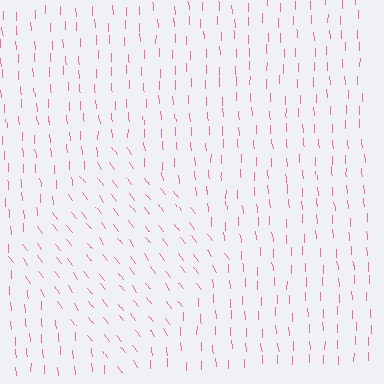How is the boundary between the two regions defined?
The boundary is defined purely by a change in line orientation (approximately 35 degrees difference). All lines are the same color and thickness.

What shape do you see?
I see a diamond.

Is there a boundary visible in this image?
Yes, there is a texture boundary formed by a change in line orientation.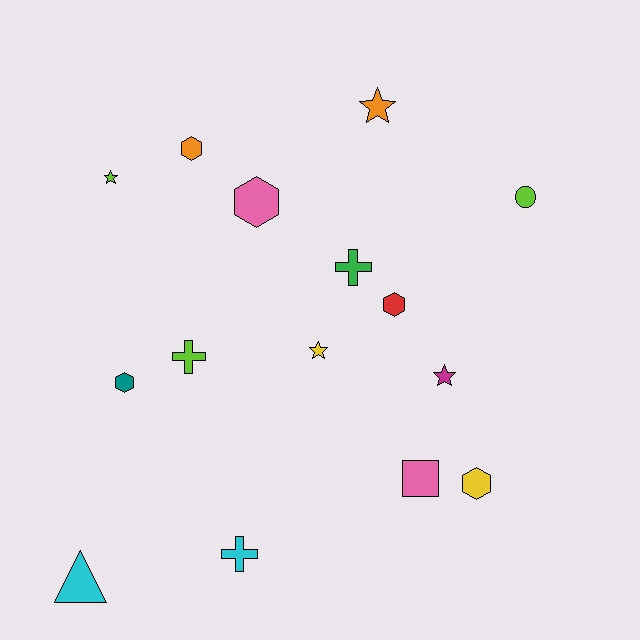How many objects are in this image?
There are 15 objects.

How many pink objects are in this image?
There are 2 pink objects.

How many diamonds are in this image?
There are no diamonds.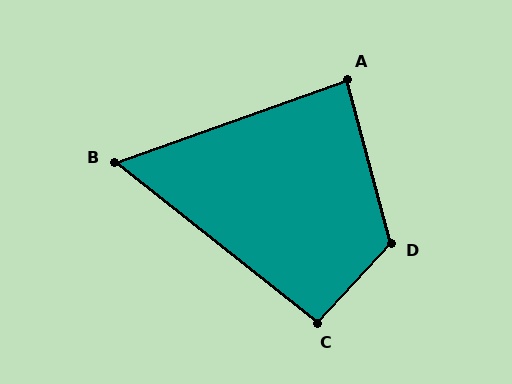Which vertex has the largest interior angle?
D, at approximately 122 degrees.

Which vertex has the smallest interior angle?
B, at approximately 58 degrees.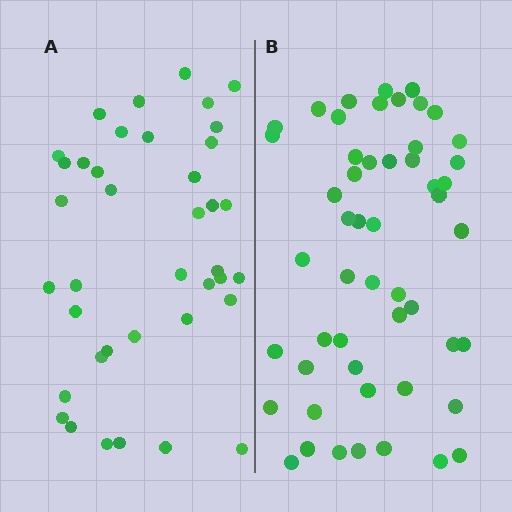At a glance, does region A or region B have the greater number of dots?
Region B (the right region) has more dots.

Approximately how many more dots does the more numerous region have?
Region B has approximately 15 more dots than region A.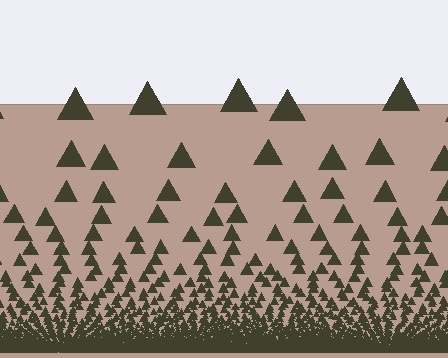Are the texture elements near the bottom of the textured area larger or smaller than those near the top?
Smaller. The gradient is inverted — elements near the bottom are smaller and denser.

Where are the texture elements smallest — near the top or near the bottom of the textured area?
Near the bottom.